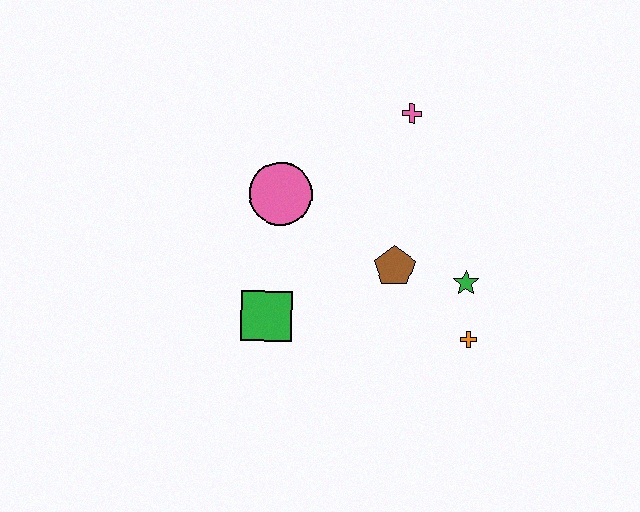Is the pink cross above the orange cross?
Yes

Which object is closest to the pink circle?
The green square is closest to the pink circle.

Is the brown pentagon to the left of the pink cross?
Yes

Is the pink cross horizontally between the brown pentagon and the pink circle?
No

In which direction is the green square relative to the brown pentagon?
The green square is to the left of the brown pentagon.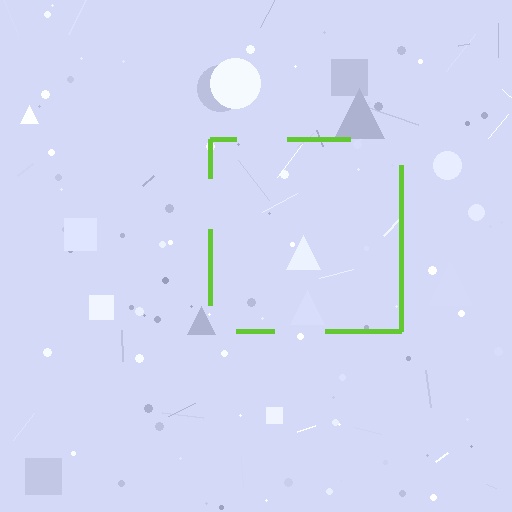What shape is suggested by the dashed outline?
The dashed outline suggests a square.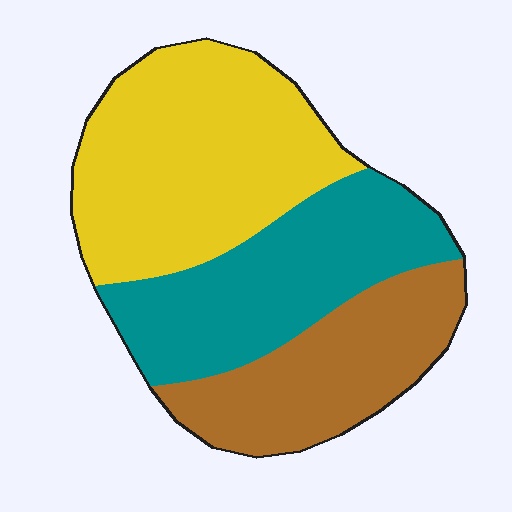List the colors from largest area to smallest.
From largest to smallest: yellow, teal, brown.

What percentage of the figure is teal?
Teal takes up about one third (1/3) of the figure.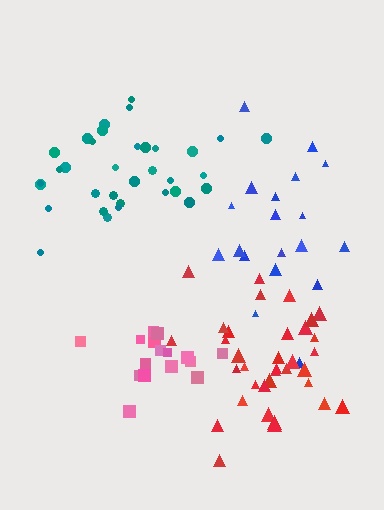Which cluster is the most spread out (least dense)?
Blue.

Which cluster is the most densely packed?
Pink.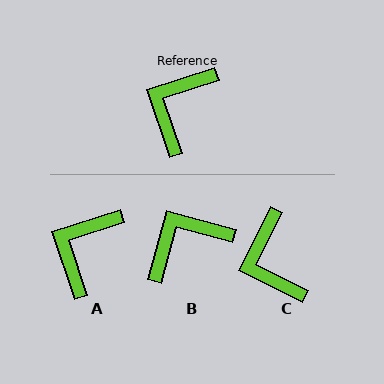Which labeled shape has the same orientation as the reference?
A.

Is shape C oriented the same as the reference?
No, it is off by about 45 degrees.